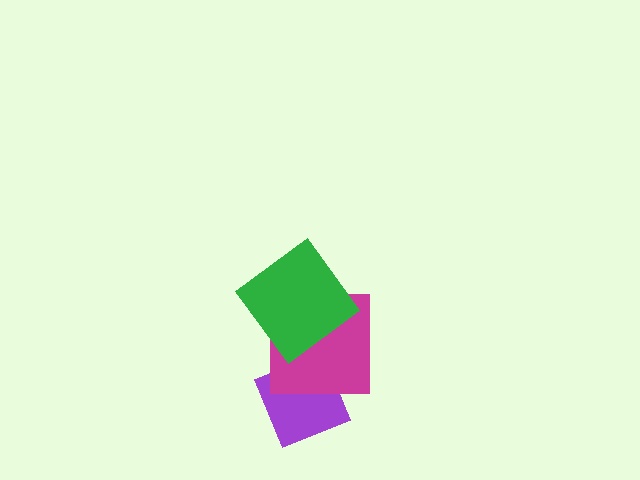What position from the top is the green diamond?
The green diamond is 1st from the top.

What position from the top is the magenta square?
The magenta square is 2nd from the top.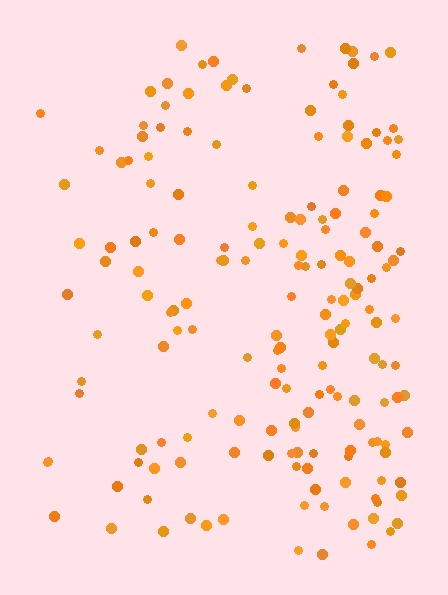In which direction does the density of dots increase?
From left to right, with the right side densest.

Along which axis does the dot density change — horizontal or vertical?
Horizontal.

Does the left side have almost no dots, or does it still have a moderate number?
Still a moderate number, just noticeably fewer than the right.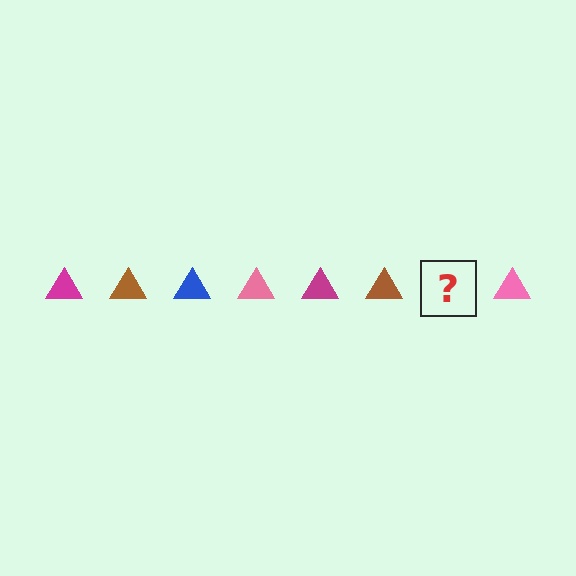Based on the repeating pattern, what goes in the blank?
The blank should be a blue triangle.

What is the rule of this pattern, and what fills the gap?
The rule is that the pattern cycles through magenta, brown, blue, pink triangles. The gap should be filled with a blue triangle.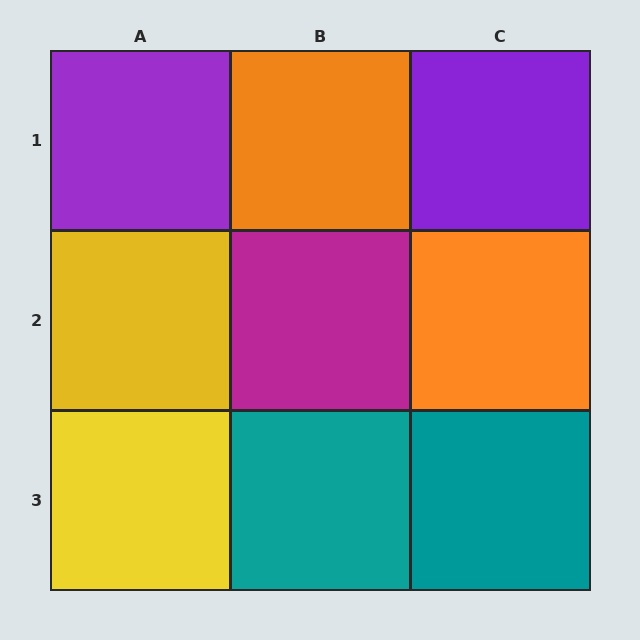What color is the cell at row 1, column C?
Purple.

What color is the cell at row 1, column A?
Purple.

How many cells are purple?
2 cells are purple.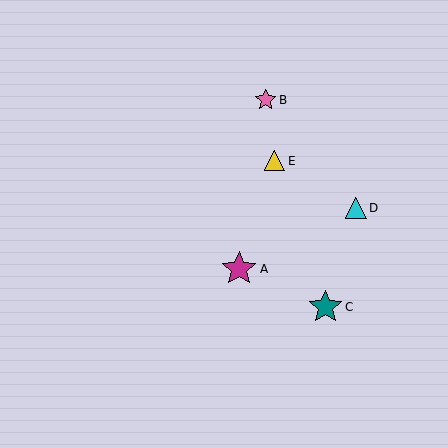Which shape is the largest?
The magenta star (labeled A) is the largest.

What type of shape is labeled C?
Shape C is a teal star.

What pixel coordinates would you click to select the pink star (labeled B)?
Click at (266, 100) to select the pink star B.